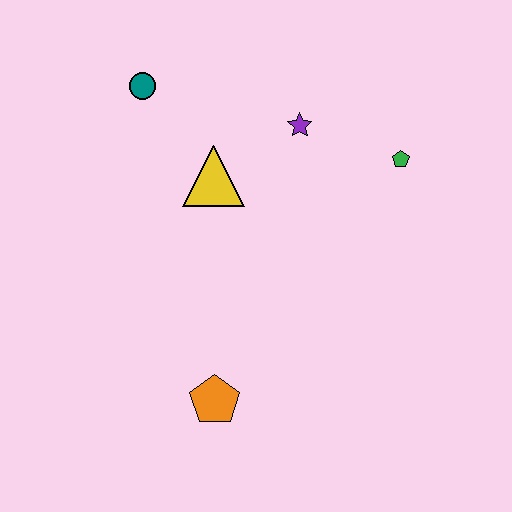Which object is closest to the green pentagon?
The purple star is closest to the green pentagon.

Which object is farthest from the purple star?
The orange pentagon is farthest from the purple star.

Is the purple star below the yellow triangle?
No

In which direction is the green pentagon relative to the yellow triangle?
The green pentagon is to the right of the yellow triangle.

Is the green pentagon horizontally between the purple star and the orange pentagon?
No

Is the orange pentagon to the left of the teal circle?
No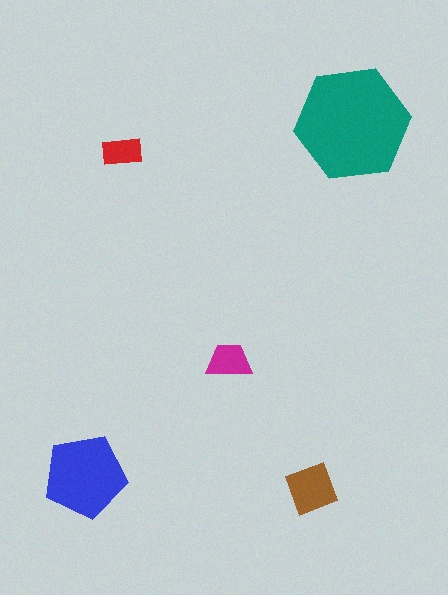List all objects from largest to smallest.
The teal hexagon, the blue pentagon, the brown diamond, the magenta trapezoid, the red rectangle.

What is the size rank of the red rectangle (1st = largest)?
5th.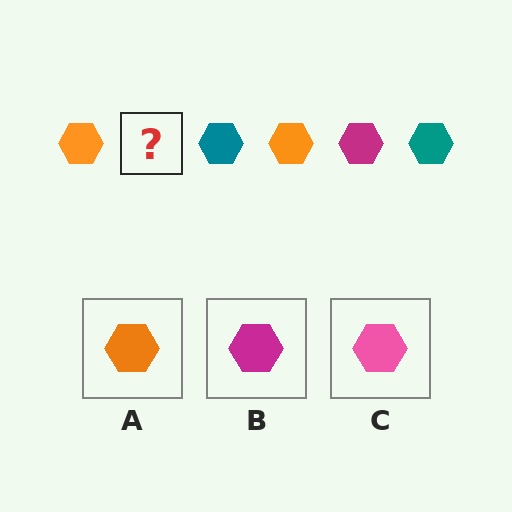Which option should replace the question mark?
Option B.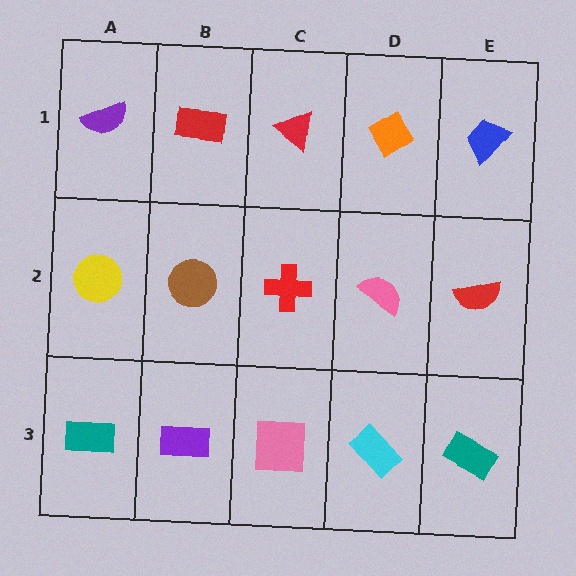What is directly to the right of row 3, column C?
A cyan rectangle.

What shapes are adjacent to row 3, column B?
A brown circle (row 2, column B), a teal rectangle (row 3, column A), a pink square (row 3, column C).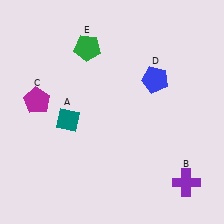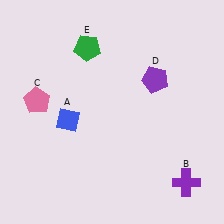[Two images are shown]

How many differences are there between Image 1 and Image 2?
There are 3 differences between the two images.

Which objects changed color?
A changed from teal to blue. C changed from magenta to pink. D changed from blue to purple.